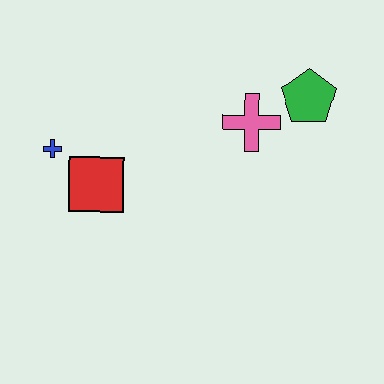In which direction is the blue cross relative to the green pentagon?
The blue cross is to the left of the green pentagon.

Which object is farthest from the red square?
The green pentagon is farthest from the red square.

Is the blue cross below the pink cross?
Yes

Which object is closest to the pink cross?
The green pentagon is closest to the pink cross.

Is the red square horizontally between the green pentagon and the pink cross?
No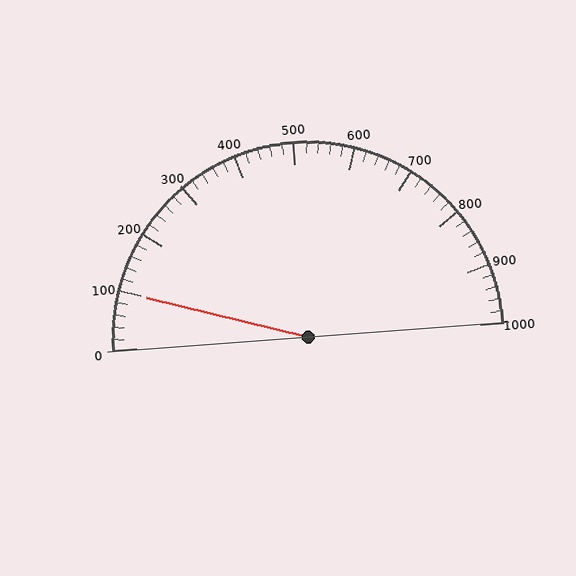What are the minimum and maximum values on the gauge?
The gauge ranges from 0 to 1000.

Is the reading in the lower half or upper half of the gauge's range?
The reading is in the lower half of the range (0 to 1000).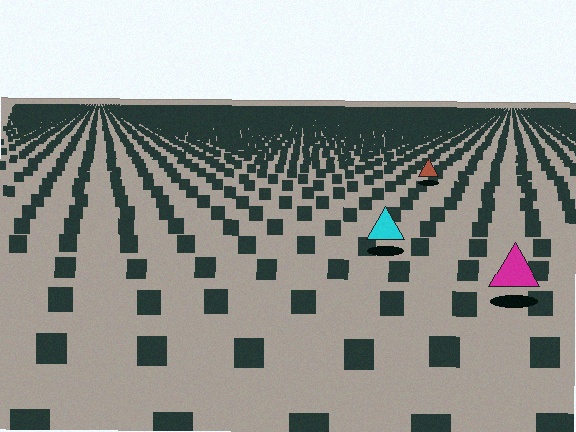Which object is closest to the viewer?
The magenta triangle is closest. The texture marks near it are larger and more spread out.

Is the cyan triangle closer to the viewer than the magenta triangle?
No. The magenta triangle is closer — you can tell from the texture gradient: the ground texture is coarser near it.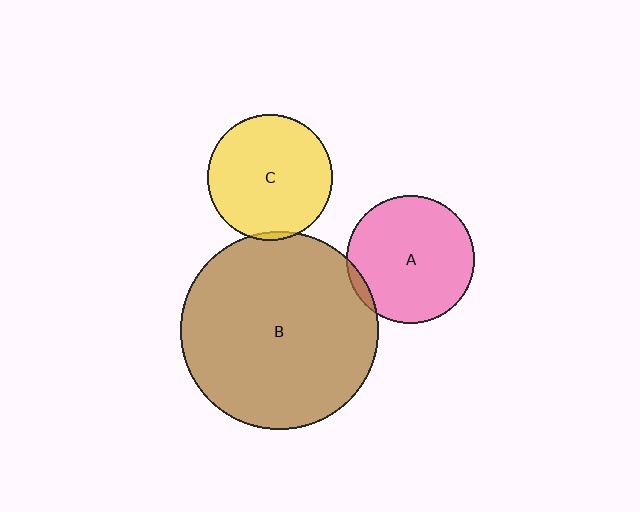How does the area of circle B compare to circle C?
Approximately 2.5 times.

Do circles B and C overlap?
Yes.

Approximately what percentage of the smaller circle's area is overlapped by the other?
Approximately 5%.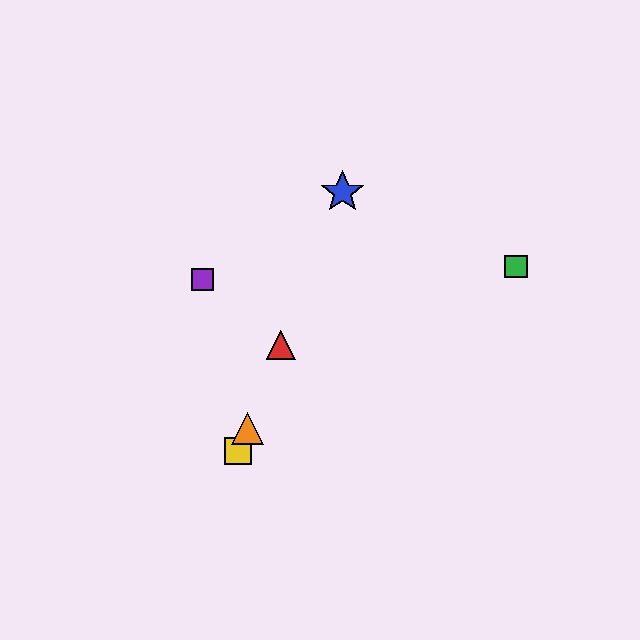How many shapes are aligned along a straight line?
4 shapes (the red triangle, the blue star, the yellow square, the orange triangle) are aligned along a straight line.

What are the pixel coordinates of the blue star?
The blue star is at (342, 192).